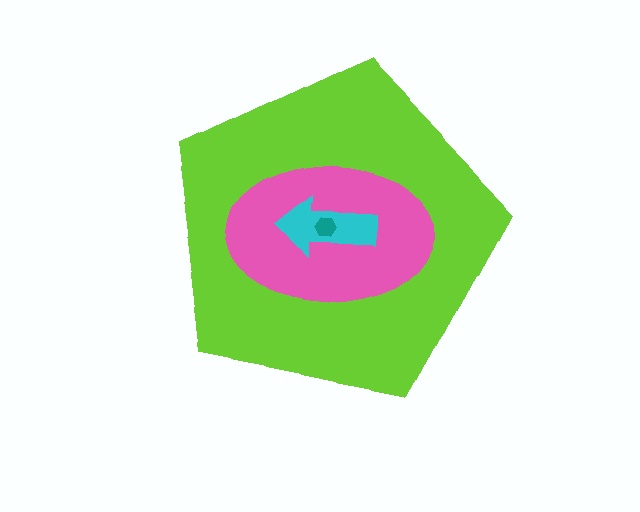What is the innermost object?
The teal hexagon.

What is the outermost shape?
The lime pentagon.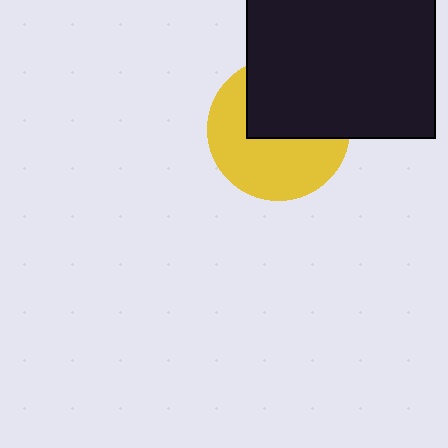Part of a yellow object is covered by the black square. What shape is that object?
It is a circle.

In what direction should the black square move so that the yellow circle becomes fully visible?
The black square should move up. That is the shortest direction to clear the overlap and leave the yellow circle fully visible.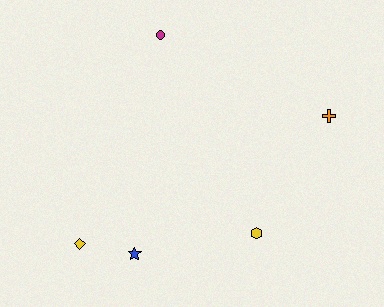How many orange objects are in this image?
There is 1 orange object.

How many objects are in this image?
There are 5 objects.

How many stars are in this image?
There is 1 star.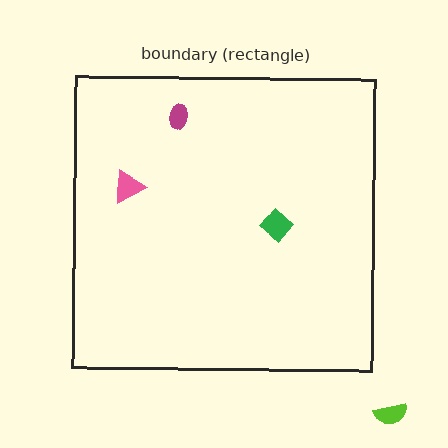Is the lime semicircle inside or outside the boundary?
Outside.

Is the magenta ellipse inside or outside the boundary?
Inside.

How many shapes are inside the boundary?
3 inside, 1 outside.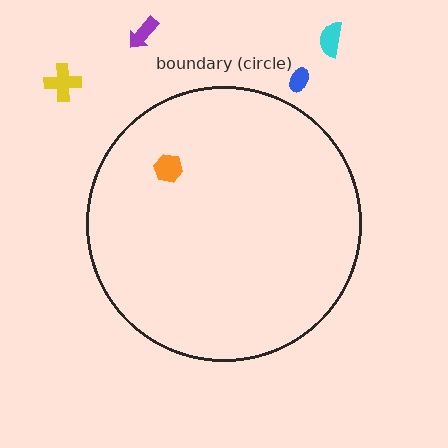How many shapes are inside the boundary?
1 inside, 4 outside.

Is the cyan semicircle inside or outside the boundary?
Outside.